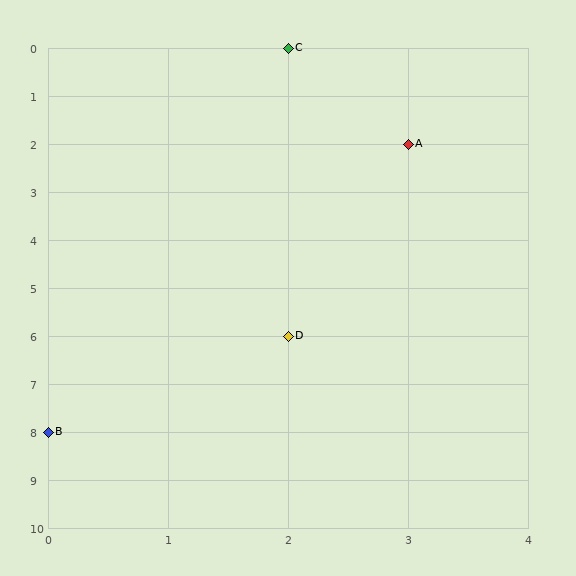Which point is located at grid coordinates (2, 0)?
Point C is at (2, 0).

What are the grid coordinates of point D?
Point D is at grid coordinates (2, 6).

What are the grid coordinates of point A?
Point A is at grid coordinates (3, 2).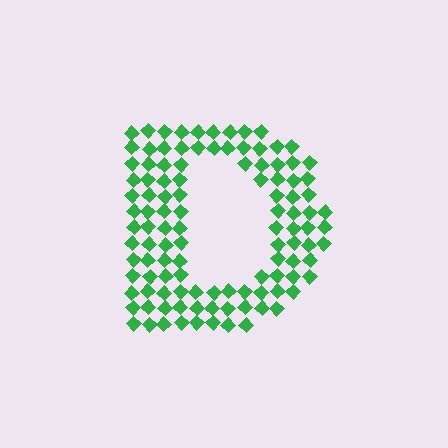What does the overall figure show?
The overall figure shows the letter D.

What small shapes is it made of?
It is made of small diamonds.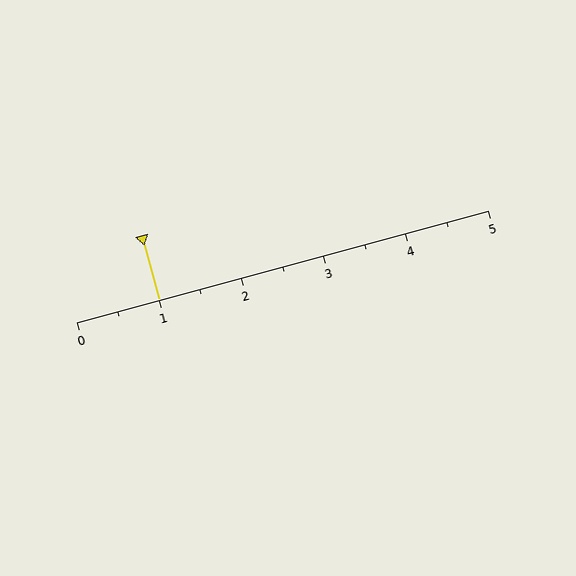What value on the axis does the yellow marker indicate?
The marker indicates approximately 1.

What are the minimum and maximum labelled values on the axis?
The axis runs from 0 to 5.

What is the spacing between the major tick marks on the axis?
The major ticks are spaced 1 apart.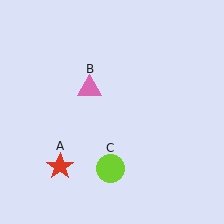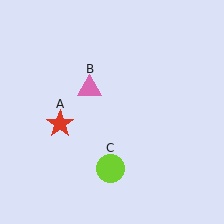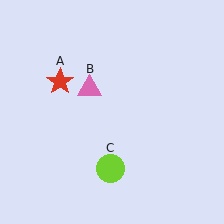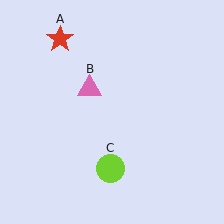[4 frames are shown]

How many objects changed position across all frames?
1 object changed position: red star (object A).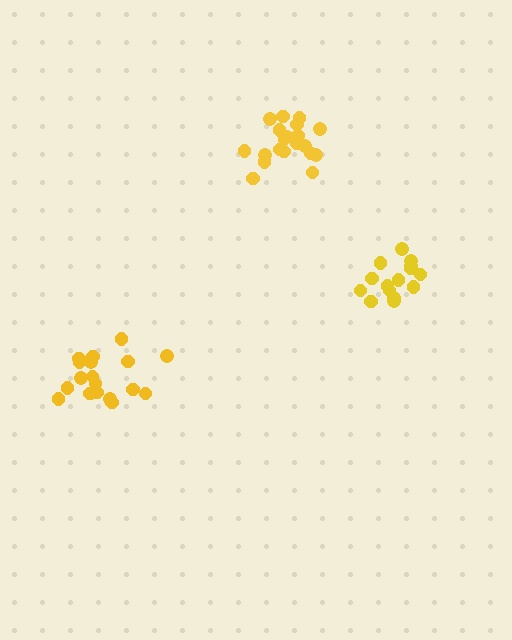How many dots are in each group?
Group 1: 20 dots, Group 2: 15 dots, Group 3: 18 dots (53 total).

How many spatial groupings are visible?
There are 3 spatial groupings.